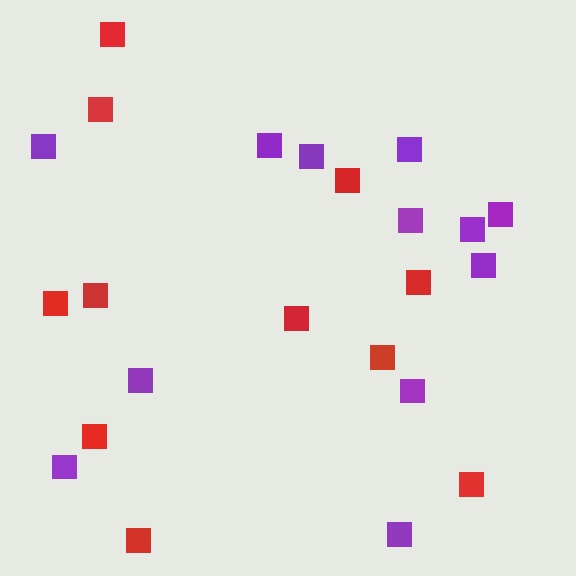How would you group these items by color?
There are 2 groups: one group of red squares (11) and one group of purple squares (12).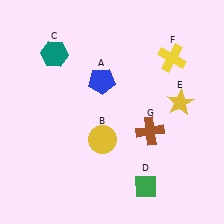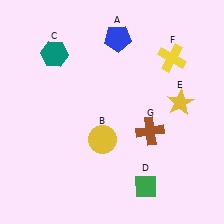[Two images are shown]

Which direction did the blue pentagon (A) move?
The blue pentagon (A) moved up.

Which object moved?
The blue pentagon (A) moved up.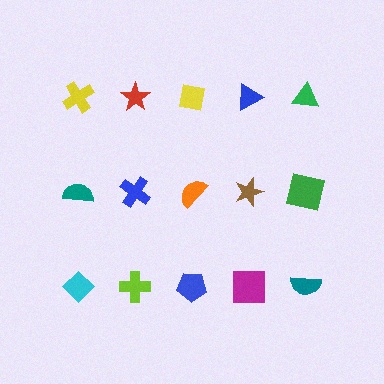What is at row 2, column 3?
An orange semicircle.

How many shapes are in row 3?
5 shapes.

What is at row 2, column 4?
A brown star.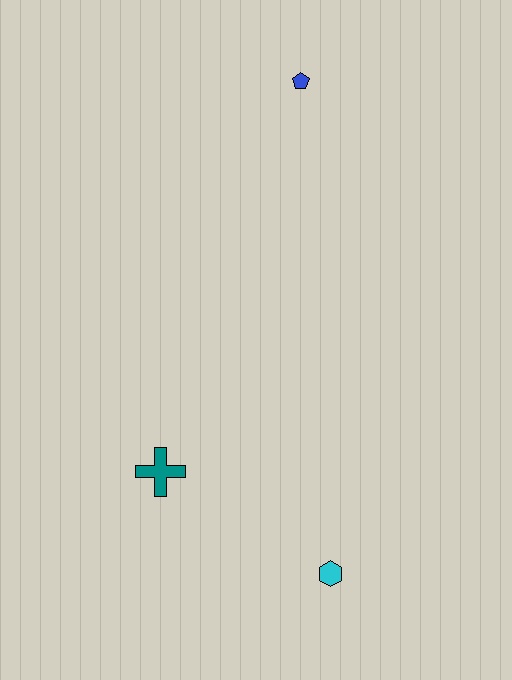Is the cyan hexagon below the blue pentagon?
Yes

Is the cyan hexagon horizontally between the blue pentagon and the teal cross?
No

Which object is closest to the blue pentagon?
The teal cross is closest to the blue pentagon.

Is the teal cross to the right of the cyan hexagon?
No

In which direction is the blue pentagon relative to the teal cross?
The blue pentagon is above the teal cross.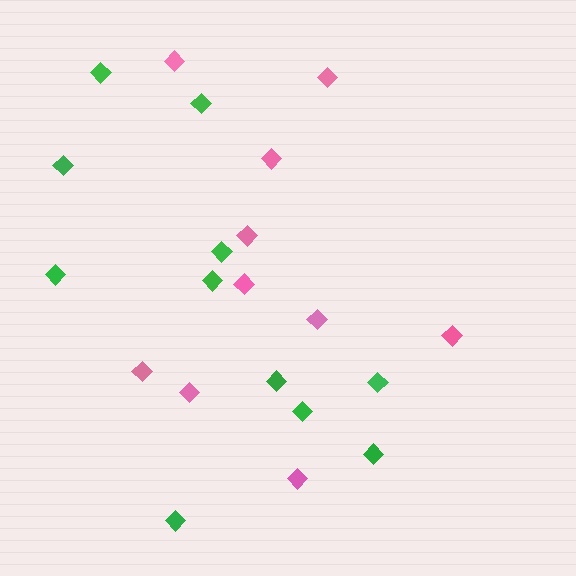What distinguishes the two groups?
There are 2 groups: one group of green diamonds (11) and one group of pink diamonds (10).